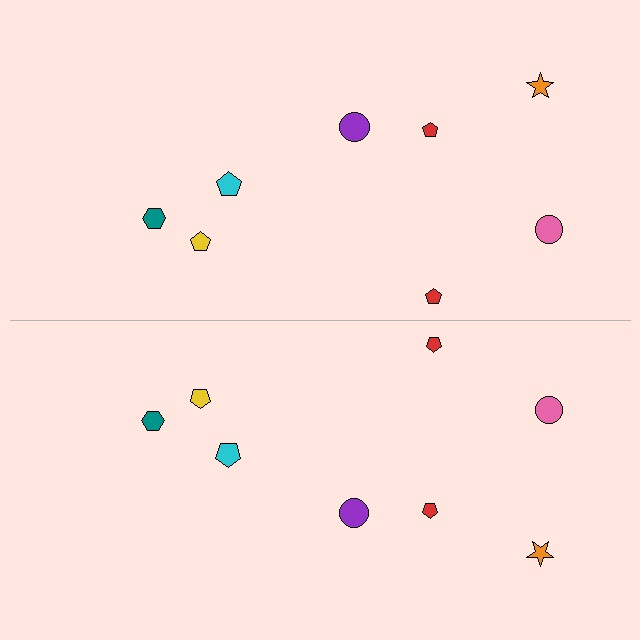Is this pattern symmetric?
Yes, this pattern has bilateral (reflection) symmetry.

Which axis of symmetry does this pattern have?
The pattern has a horizontal axis of symmetry running through the center of the image.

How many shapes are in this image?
There are 16 shapes in this image.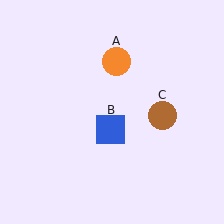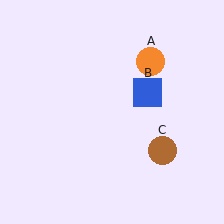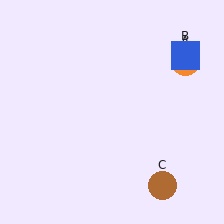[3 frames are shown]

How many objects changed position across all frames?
3 objects changed position: orange circle (object A), blue square (object B), brown circle (object C).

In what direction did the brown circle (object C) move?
The brown circle (object C) moved down.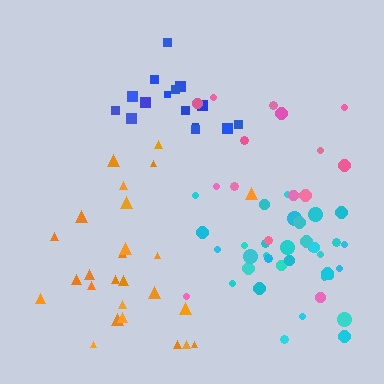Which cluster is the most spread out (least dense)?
Pink.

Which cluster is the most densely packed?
Cyan.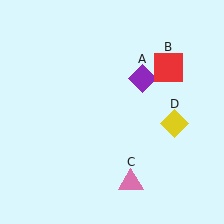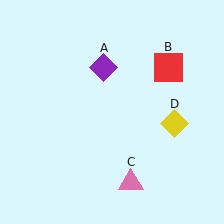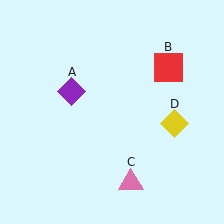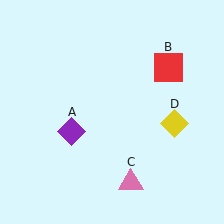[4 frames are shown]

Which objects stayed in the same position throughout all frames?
Red square (object B) and pink triangle (object C) and yellow diamond (object D) remained stationary.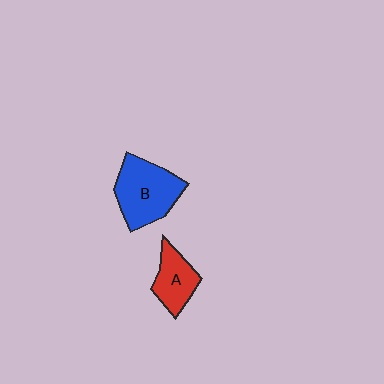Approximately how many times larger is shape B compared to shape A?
Approximately 1.6 times.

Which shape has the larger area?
Shape B (blue).